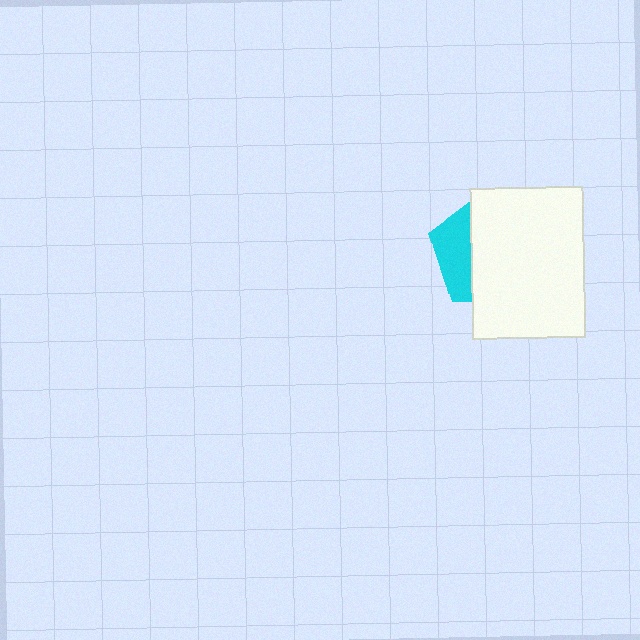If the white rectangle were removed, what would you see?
You would see the complete cyan pentagon.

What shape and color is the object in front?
The object in front is a white rectangle.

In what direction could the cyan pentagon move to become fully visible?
The cyan pentagon could move left. That would shift it out from behind the white rectangle entirely.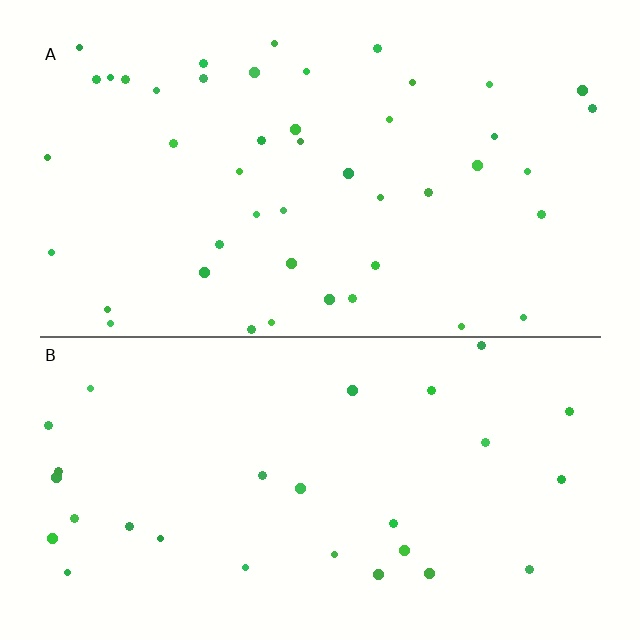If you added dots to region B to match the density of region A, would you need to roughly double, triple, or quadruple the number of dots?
Approximately double.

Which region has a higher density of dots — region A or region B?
A (the top).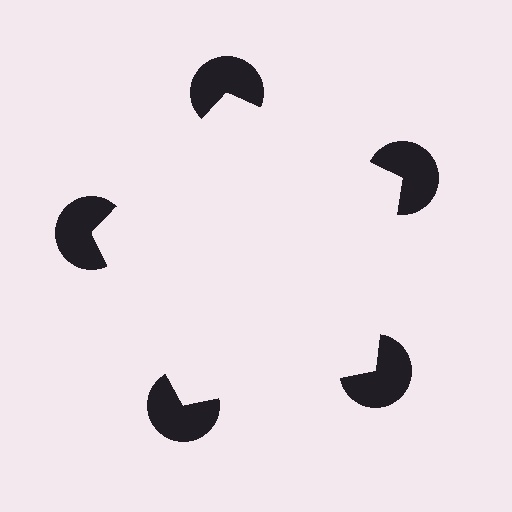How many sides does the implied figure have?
5 sides.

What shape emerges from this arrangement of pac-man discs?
An illusory pentagon — its edges are inferred from the aligned wedge cuts in the pac-man discs, not physically drawn.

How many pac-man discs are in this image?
There are 5 — one at each vertex of the illusory pentagon.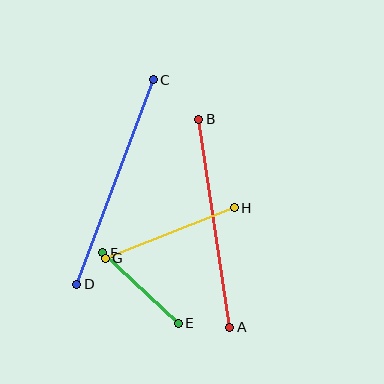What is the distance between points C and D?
The distance is approximately 218 pixels.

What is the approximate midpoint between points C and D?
The midpoint is at approximately (115, 182) pixels.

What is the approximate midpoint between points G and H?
The midpoint is at approximately (170, 233) pixels.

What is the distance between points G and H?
The distance is approximately 138 pixels.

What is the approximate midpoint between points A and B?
The midpoint is at approximately (214, 223) pixels.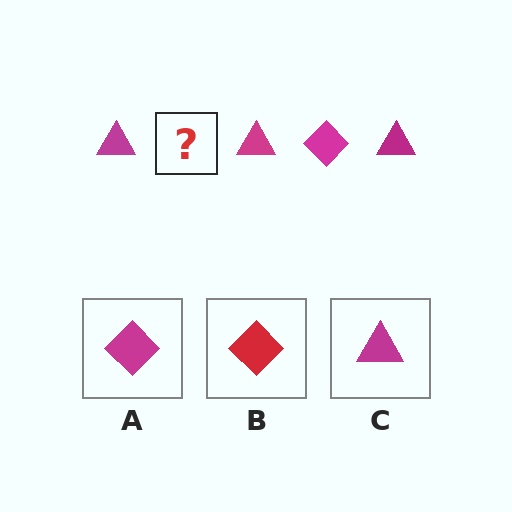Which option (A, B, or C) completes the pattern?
A.